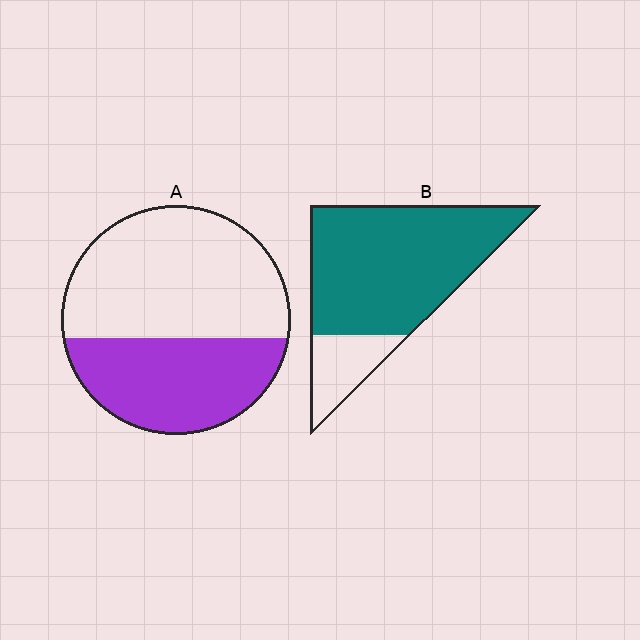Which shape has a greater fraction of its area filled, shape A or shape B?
Shape B.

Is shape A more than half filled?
No.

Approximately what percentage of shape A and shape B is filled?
A is approximately 40% and B is approximately 80%.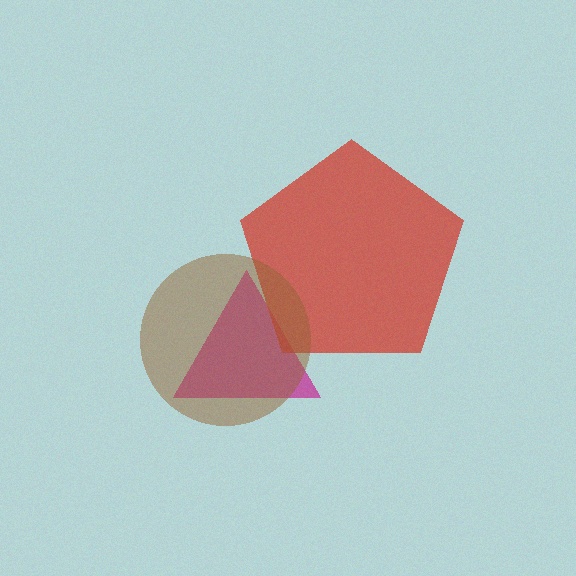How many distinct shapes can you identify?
There are 3 distinct shapes: a magenta triangle, a red pentagon, a brown circle.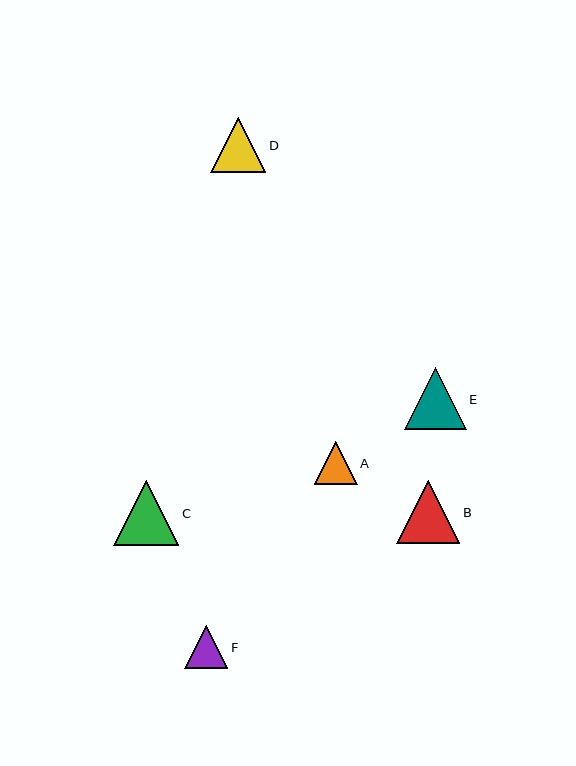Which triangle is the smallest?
Triangle A is the smallest with a size of approximately 43 pixels.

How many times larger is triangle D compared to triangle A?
Triangle D is approximately 1.3 times the size of triangle A.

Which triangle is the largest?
Triangle C is the largest with a size of approximately 65 pixels.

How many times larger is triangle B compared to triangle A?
Triangle B is approximately 1.5 times the size of triangle A.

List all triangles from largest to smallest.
From largest to smallest: C, B, E, D, F, A.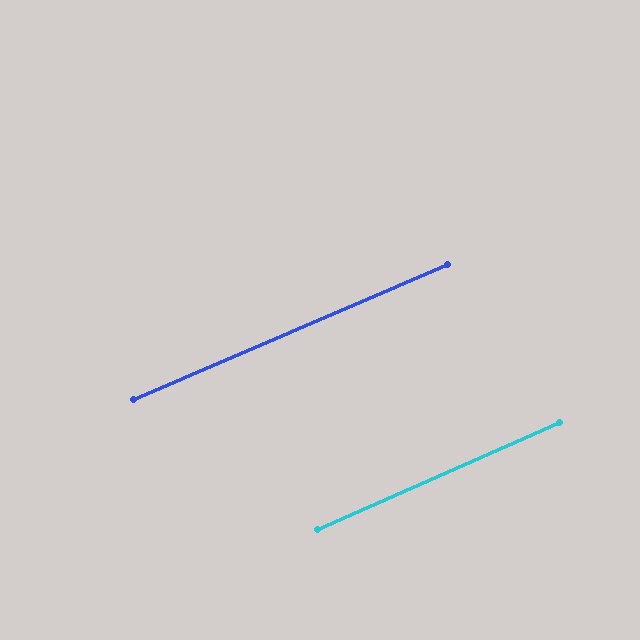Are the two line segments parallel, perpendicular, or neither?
Parallel — their directions differ by only 0.6°.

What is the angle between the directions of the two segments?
Approximately 1 degree.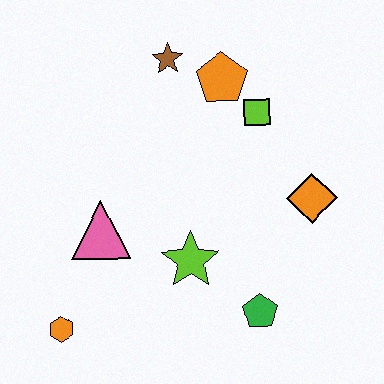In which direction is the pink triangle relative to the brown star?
The pink triangle is below the brown star.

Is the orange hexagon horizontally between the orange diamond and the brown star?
No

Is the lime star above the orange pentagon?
No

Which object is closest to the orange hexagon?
The pink triangle is closest to the orange hexagon.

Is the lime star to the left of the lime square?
Yes